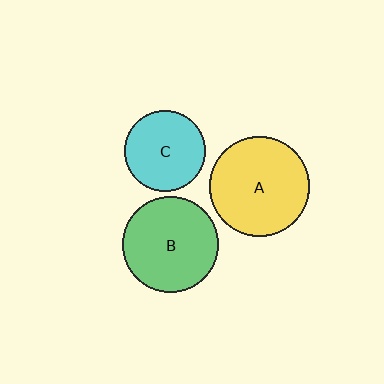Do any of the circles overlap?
No, none of the circles overlap.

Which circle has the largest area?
Circle A (yellow).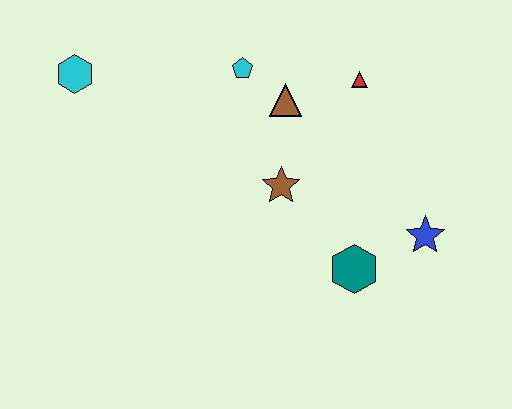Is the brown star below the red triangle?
Yes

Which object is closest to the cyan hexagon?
The cyan pentagon is closest to the cyan hexagon.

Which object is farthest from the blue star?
The cyan hexagon is farthest from the blue star.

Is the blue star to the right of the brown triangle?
Yes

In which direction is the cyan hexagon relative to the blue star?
The cyan hexagon is to the left of the blue star.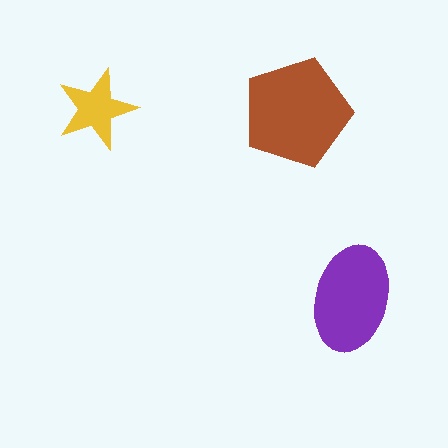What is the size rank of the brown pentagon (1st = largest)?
1st.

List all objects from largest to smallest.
The brown pentagon, the purple ellipse, the yellow star.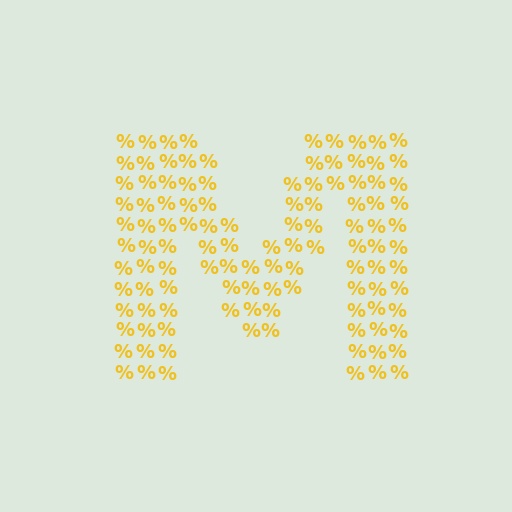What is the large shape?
The large shape is the letter M.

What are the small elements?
The small elements are percent signs.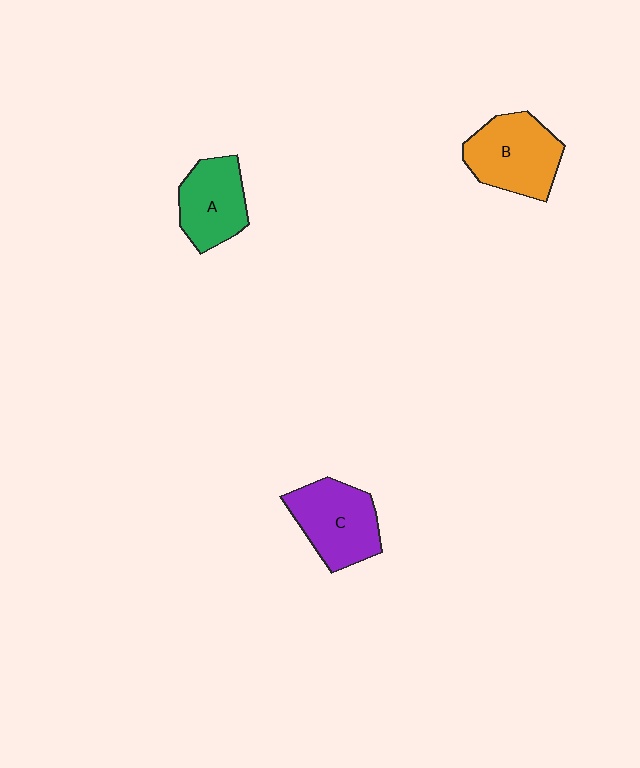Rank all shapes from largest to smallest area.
From largest to smallest: B (orange), C (purple), A (green).